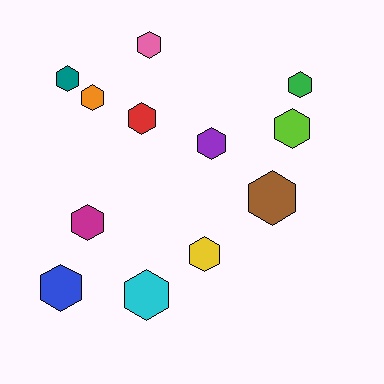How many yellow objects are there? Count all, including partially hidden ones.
There is 1 yellow object.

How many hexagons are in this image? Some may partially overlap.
There are 12 hexagons.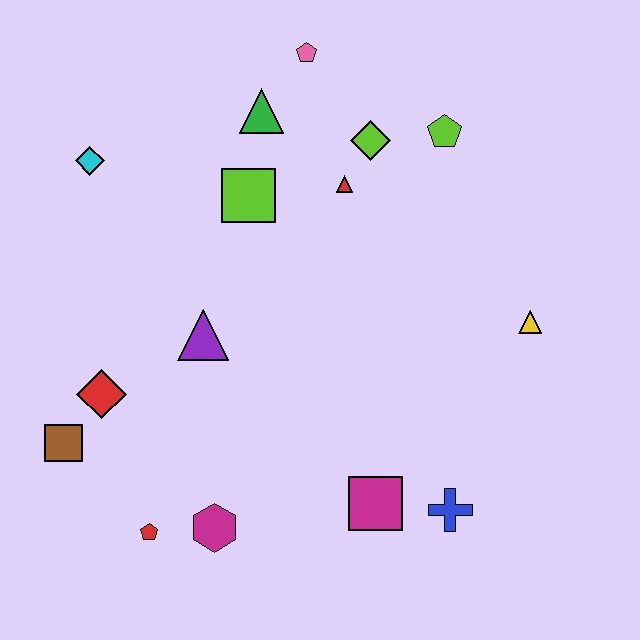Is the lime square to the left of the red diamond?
No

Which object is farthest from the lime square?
The blue cross is farthest from the lime square.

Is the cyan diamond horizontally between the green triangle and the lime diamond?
No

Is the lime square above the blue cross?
Yes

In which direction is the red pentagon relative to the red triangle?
The red pentagon is below the red triangle.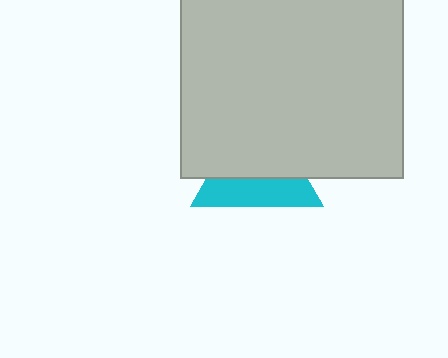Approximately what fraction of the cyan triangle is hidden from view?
Roughly 58% of the cyan triangle is hidden behind the light gray rectangle.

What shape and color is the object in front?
The object in front is a light gray rectangle.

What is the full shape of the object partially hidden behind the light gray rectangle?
The partially hidden object is a cyan triangle.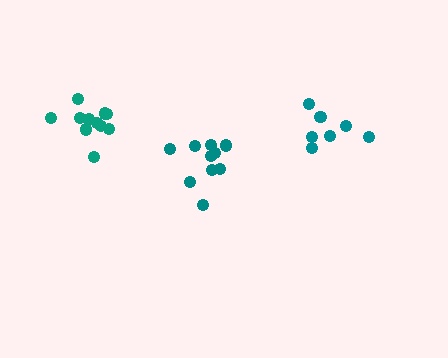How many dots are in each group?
Group 1: 10 dots, Group 2: 7 dots, Group 3: 11 dots (28 total).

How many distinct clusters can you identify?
There are 3 distinct clusters.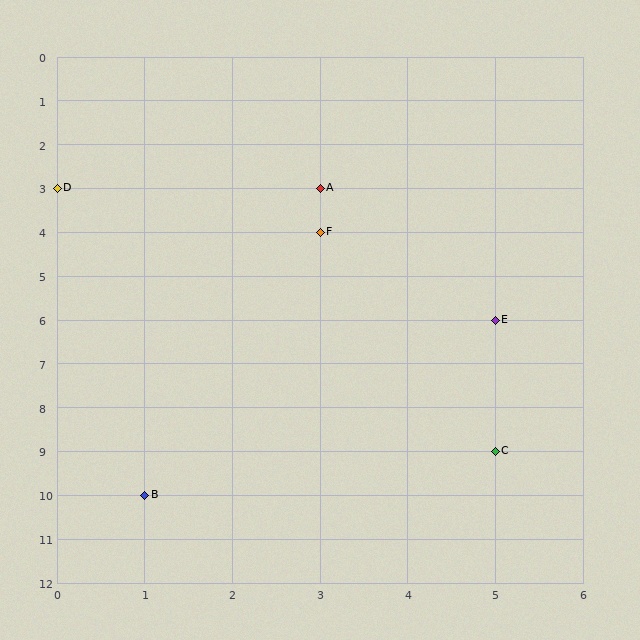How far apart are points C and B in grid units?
Points C and B are 4 columns and 1 row apart (about 4.1 grid units diagonally).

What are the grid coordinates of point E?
Point E is at grid coordinates (5, 6).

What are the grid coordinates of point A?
Point A is at grid coordinates (3, 3).